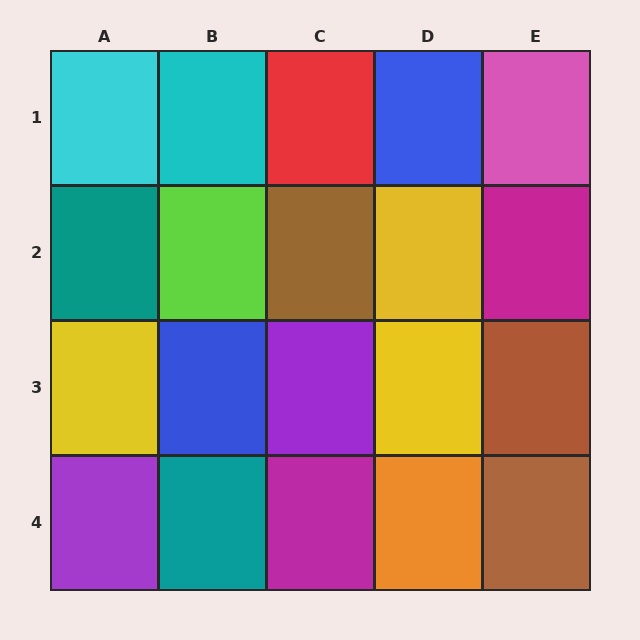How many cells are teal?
2 cells are teal.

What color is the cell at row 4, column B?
Teal.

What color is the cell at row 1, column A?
Cyan.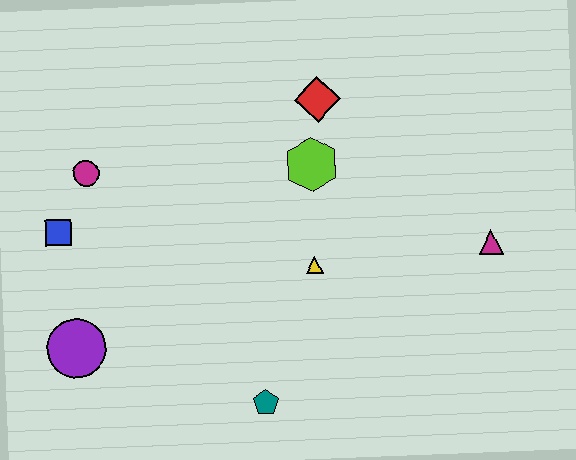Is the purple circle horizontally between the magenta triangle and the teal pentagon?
No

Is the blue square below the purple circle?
No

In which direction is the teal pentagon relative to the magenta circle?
The teal pentagon is below the magenta circle.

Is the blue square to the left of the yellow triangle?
Yes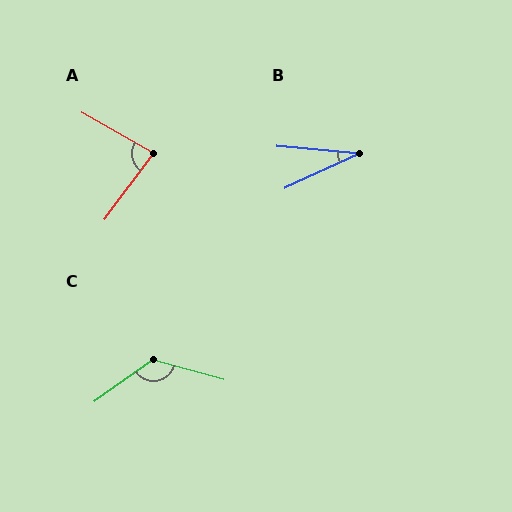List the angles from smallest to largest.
B (30°), A (83°), C (129°).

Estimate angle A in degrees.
Approximately 83 degrees.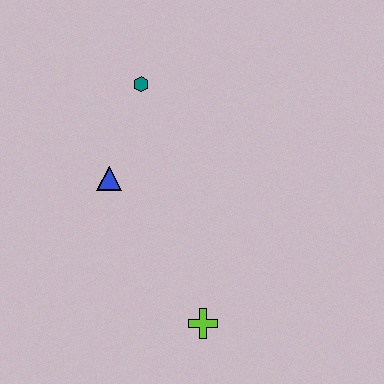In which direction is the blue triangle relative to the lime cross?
The blue triangle is above the lime cross.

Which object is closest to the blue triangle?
The teal hexagon is closest to the blue triangle.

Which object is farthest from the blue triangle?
The lime cross is farthest from the blue triangle.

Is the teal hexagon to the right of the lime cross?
No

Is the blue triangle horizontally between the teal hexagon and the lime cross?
No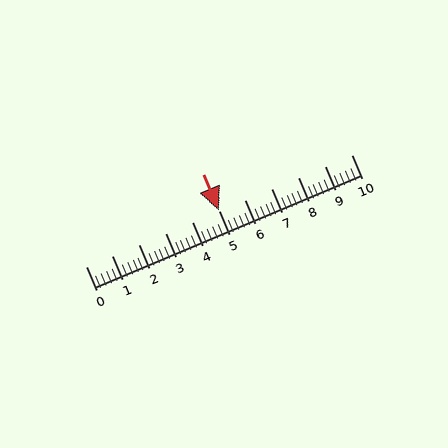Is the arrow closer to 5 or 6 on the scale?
The arrow is closer to 5.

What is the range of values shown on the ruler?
The ruler shows values from 0 to 10.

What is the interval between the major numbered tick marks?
The major tick marks are spaced 1 units apart.